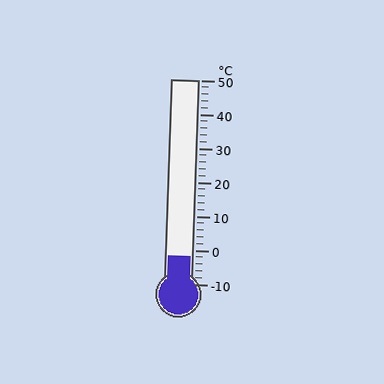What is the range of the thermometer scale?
The thermometer scale ranges from -10°C to 50°C.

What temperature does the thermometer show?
The thermometer shows approximately -2°C.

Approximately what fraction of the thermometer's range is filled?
The thermometer is filled to approximately 15% of its range.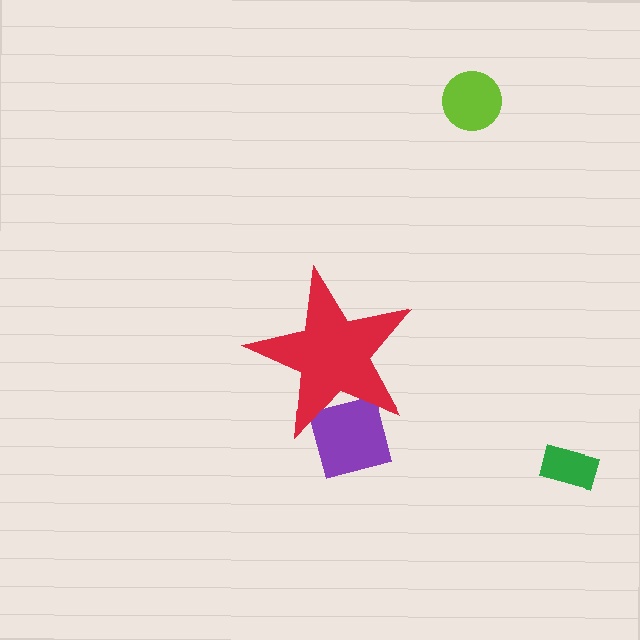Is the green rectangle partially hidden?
No, the green rectangle is fully visible.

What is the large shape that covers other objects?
A red star.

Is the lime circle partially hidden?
No, the lime circle is fully visible.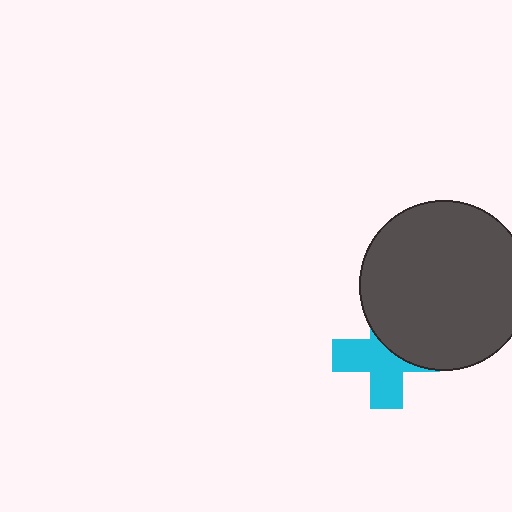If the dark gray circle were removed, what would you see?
You would see the complete cyan cross.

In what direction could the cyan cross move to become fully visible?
The cyan cross could move toward the lower-left. That would shift it out from behind the dark gray circle entirely.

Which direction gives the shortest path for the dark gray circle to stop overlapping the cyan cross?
Moving toward the upper-right gives the shortest separation.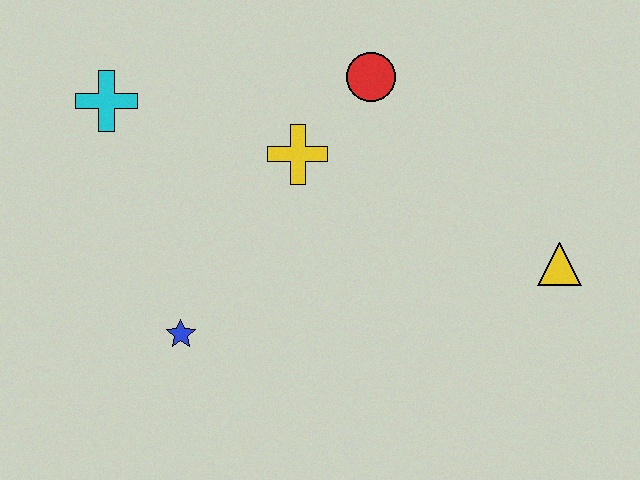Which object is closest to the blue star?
The yellow cross is closest to the blue star.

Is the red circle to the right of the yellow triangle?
No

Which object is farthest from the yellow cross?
The yellow triangle is farthest from the yellow cross.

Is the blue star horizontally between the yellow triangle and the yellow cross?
No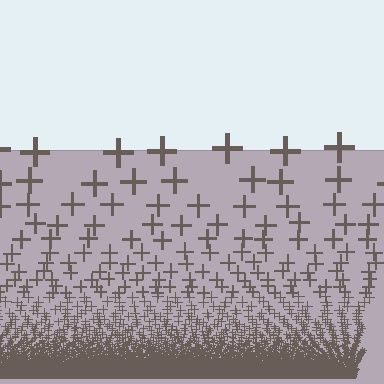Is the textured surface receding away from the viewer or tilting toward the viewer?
The surface appears to tilt toward the viewer. Texture elements get larger and sparser toward the top.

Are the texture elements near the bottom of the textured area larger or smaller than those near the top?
Smaller. The gradient is inverted — elements near the bottom are smaller and denser.